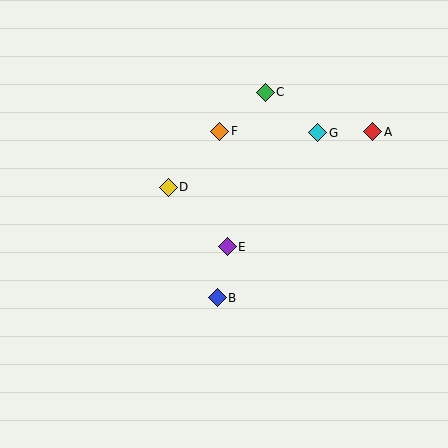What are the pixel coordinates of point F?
Point F is at (220, 131).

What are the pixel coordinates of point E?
Point E is at (227, 247).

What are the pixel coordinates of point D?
Point D is at (168, 187).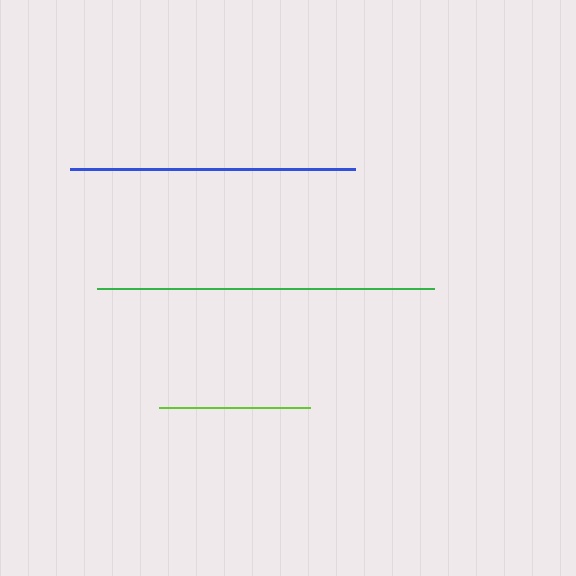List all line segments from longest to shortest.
From longest to shortest: green, blue, lime.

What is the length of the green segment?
The green segment is approximately 337 pixels long.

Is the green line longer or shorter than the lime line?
The green line is longer than the lime line.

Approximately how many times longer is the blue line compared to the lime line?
The blue line is approximately 1.9 times the length of the lime line.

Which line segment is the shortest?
The lime line is the shortest at approximately 150 pixels.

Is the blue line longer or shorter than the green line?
The green line is longer than the blue line.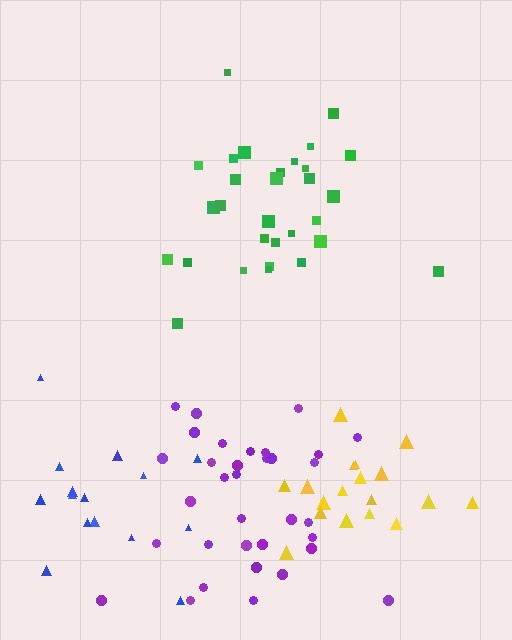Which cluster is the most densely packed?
Green.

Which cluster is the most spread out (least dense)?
Blue.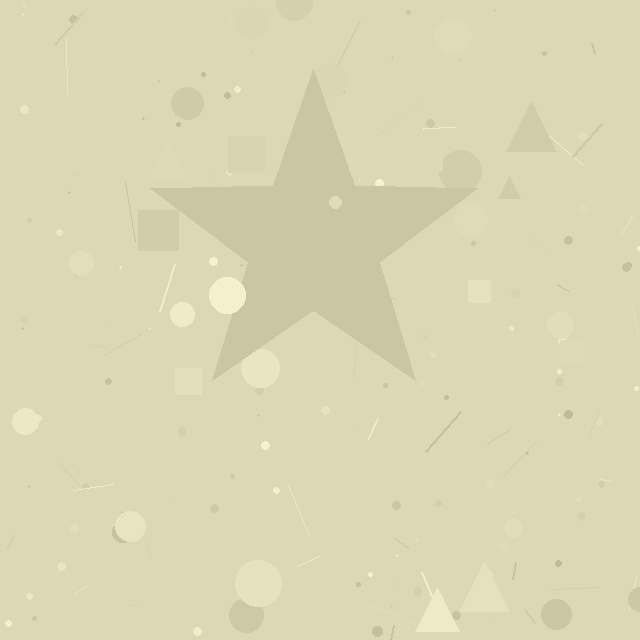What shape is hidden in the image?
A star is hidden in the image.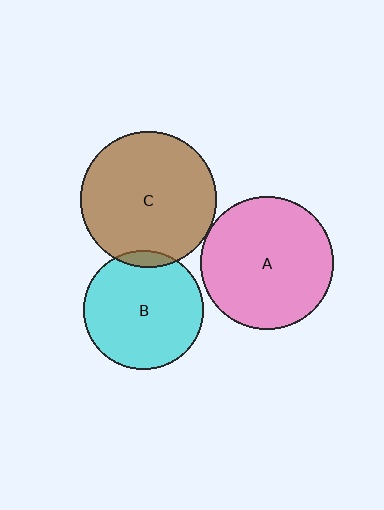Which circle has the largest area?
Circle C (brown).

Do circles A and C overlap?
Yes.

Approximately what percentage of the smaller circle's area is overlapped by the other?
Approximately 5%.